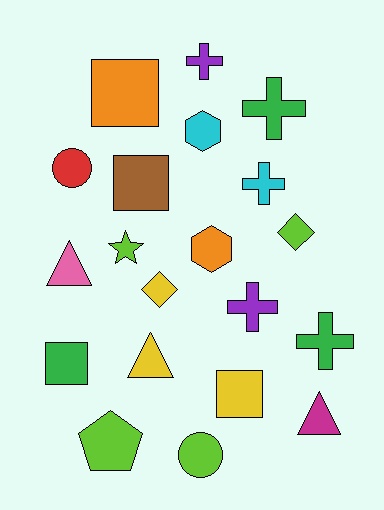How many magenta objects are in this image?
There is 1 magenta object.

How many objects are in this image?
There are 20 objects.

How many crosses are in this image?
There are 5 crosses.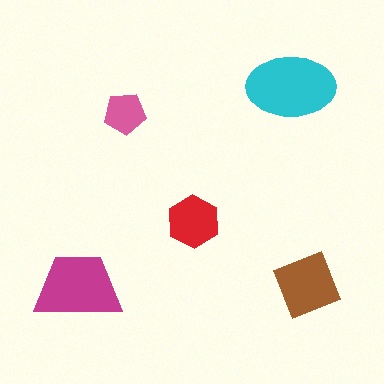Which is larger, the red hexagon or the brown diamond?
The brown diamond.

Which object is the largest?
The cyan ellipse.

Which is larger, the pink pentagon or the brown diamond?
The brown diamond.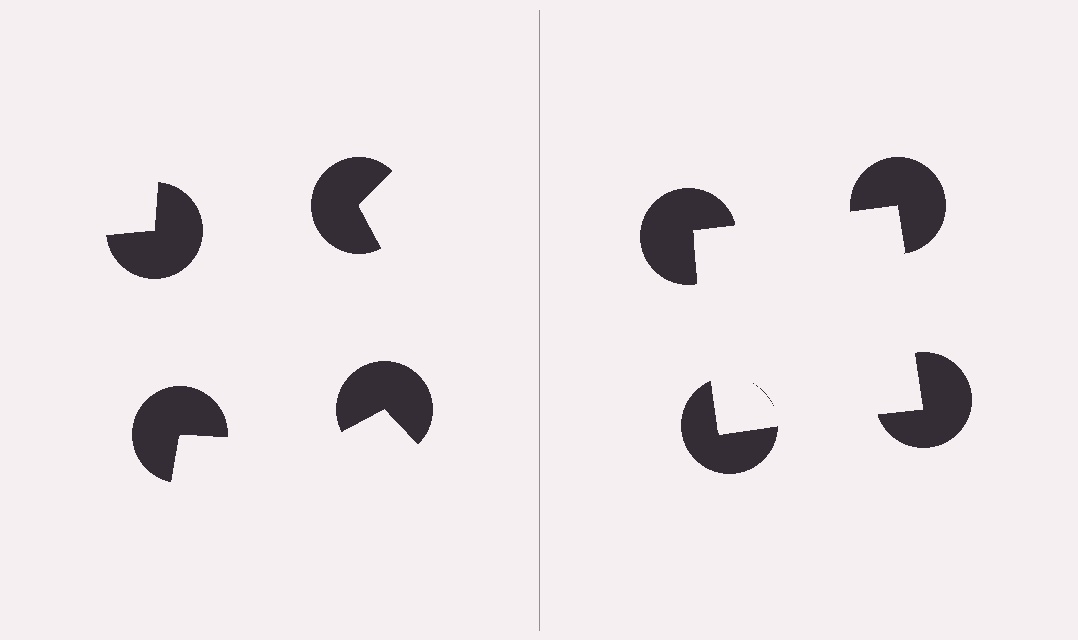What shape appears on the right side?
An illusory square.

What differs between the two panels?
The pac-man discs are positioned identically on both sides; only the wedge orientations differ. On the right they align to a square; on the left they are misaligned.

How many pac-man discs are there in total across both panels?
8 — 4 on each side.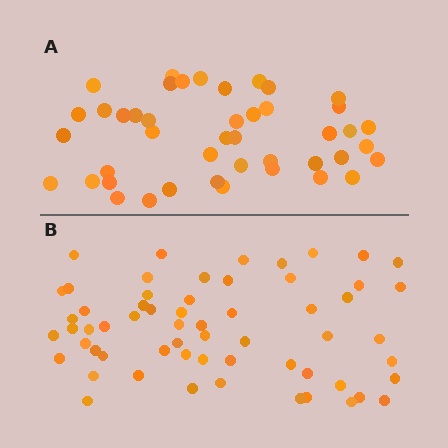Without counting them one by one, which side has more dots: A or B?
Region B (the bottom region) has more dots.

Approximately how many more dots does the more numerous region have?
Region B has approximately 15 more dots than region A.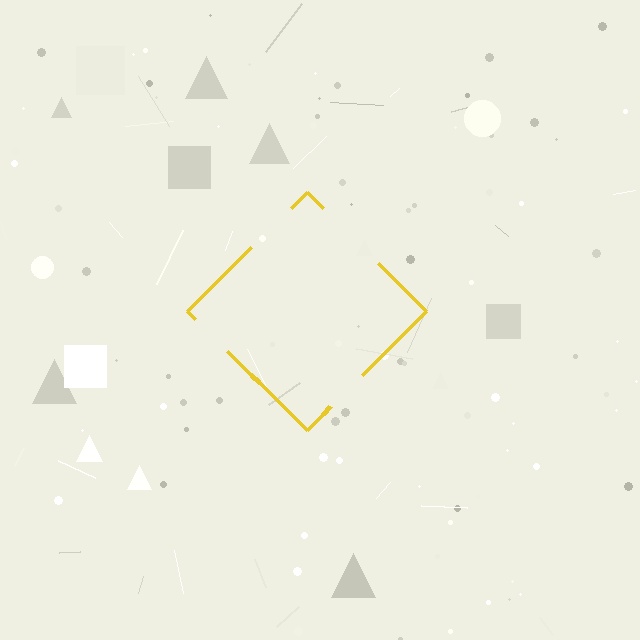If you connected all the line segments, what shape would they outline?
They would outline a diamond.